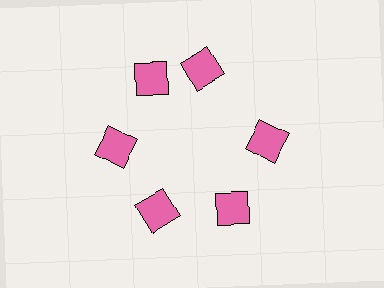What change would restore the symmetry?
The symmetry would be restored by rotating it back into even spacing with its neighbors so that all 6 squares sit at equal angles and equal distance from the center.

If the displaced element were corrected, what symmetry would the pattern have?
It would have 6-fold rotational symmetry — the pattern would map onto itself every 60 degrees.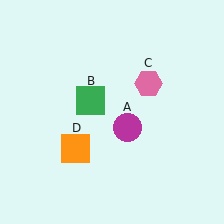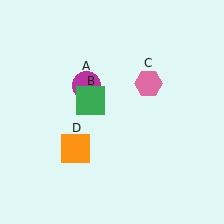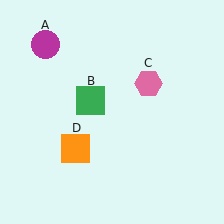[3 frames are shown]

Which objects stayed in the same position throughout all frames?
Green square (object B) and pink hexagon (object C) and orange square (object D) remained stationary.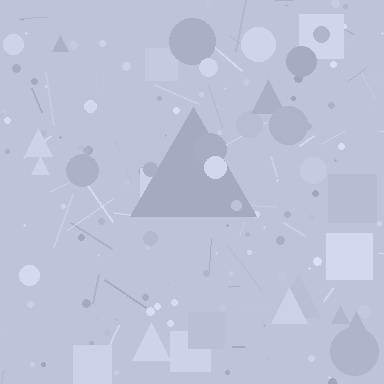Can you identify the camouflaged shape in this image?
The camouflaged shape is a triangle.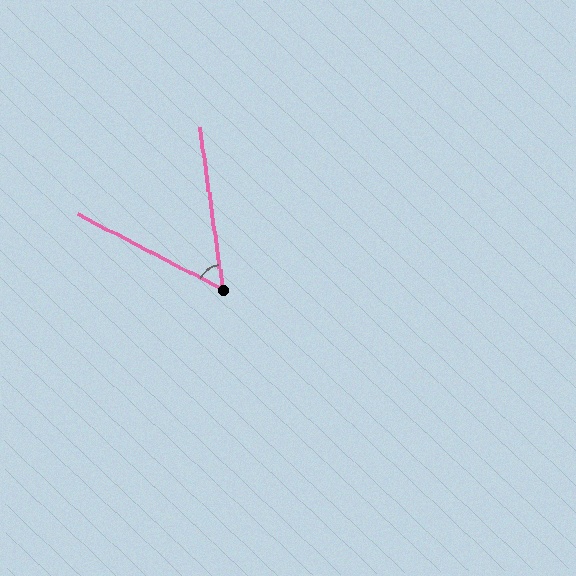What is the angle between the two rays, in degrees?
Approximately 54 degrees.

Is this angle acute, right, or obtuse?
It is acute.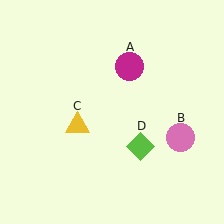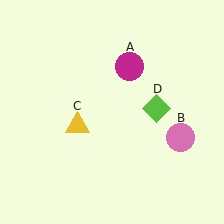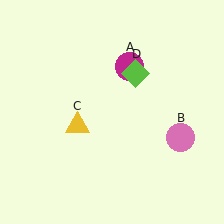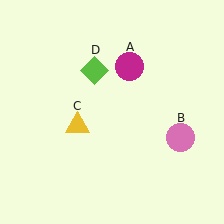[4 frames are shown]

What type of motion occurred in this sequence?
The lime diamond (object D) rotated counterclockwise around the center of the scene.